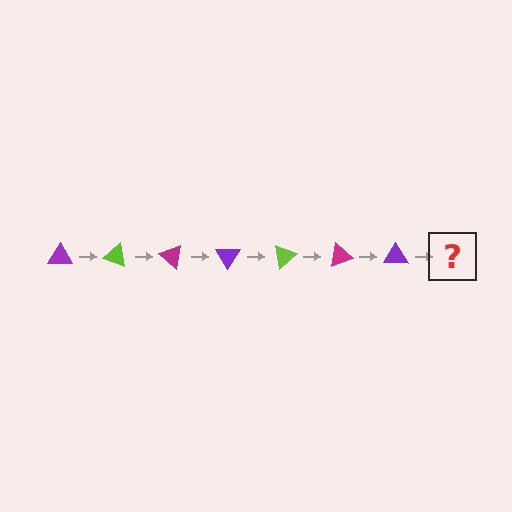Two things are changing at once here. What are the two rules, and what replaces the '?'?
The two rules are that it rotates 20 degrees each step and the color cycles through purple, lime, and magenta. The '?' should be a lime triangle, rotated 140 degrees from the start.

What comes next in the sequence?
The next element should be a lime triangle, rotated 140 degrees from the start.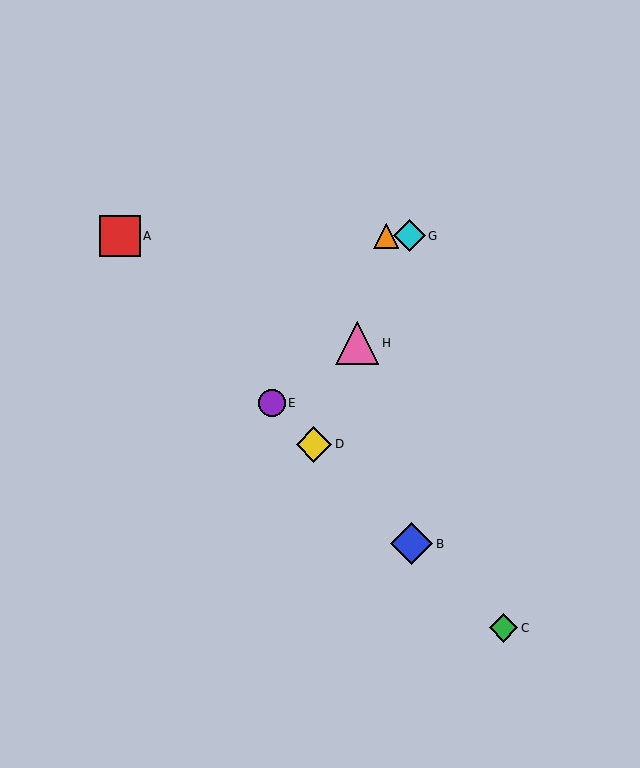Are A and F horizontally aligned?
Yes, both are at y≈236.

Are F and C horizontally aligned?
No, F is at y≈236 and C is at y≈628.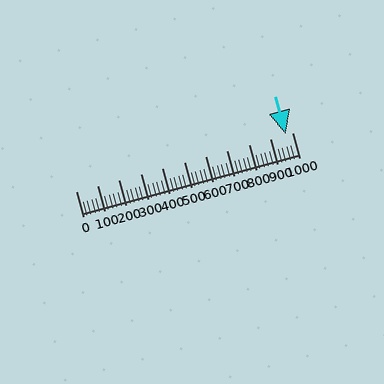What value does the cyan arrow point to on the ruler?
The cyan arrow points to approximately 973.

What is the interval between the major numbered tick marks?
The major tick marks are spaced 100 units apart.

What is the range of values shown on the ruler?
The ruler shows values from 0 to 1000.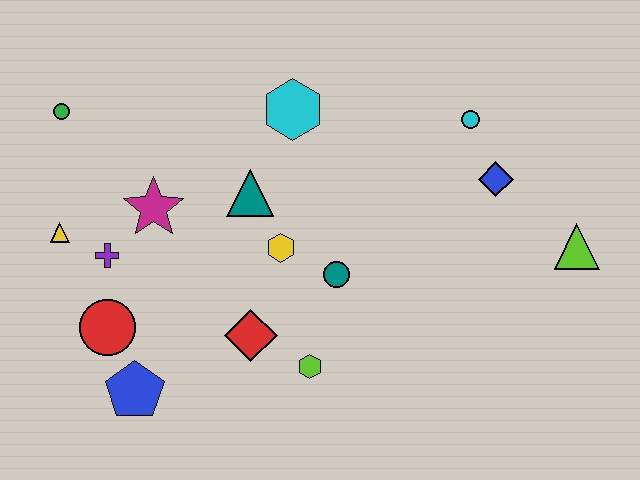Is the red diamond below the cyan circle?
Yes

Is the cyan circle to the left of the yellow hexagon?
No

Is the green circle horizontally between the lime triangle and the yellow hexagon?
No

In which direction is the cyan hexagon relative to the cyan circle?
The cyan hexagon is to the left of the cyan circle.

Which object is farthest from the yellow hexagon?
The lime triangle is farthest from the yellow hexagon.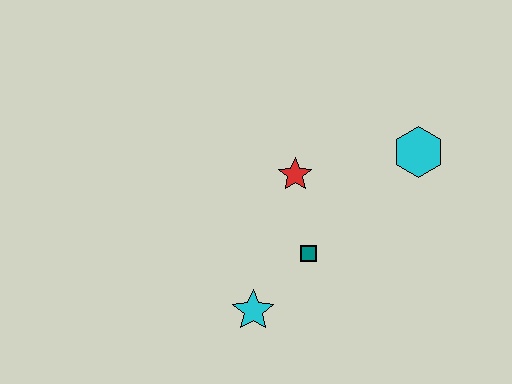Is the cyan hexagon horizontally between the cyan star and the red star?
No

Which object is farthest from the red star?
The cyan star is farthest from the red star.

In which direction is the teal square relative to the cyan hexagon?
The teal square is to the left of the cyan hexagon.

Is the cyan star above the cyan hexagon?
No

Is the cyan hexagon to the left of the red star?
No